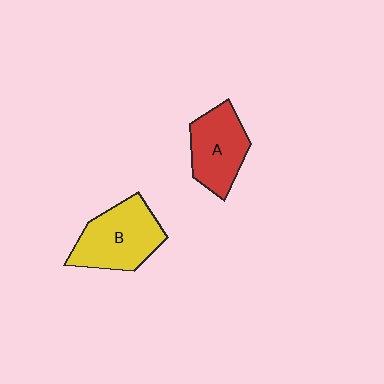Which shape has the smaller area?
Shape A (red).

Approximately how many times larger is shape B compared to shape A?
Approximately 1.2 times.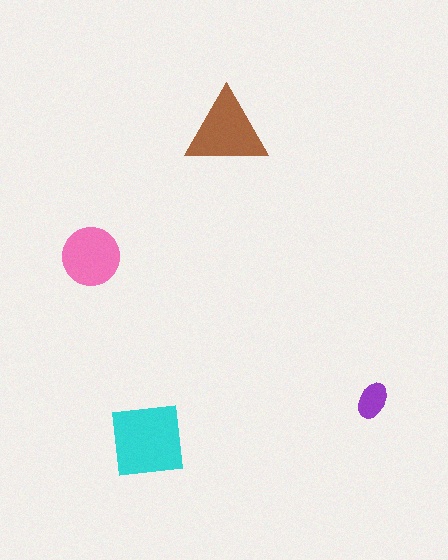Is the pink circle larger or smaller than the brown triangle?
Smaller.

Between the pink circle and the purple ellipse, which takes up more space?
The pink circle.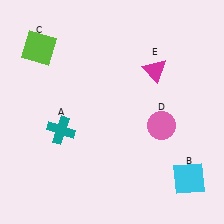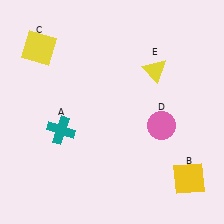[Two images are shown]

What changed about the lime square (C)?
In Image 1, C is lime. In Image 2, it changed to yellow.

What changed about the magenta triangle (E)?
In Image 1, E is magenta. In Image 2, it changed to yellow.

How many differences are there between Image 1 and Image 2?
There are 3 differences between the two images.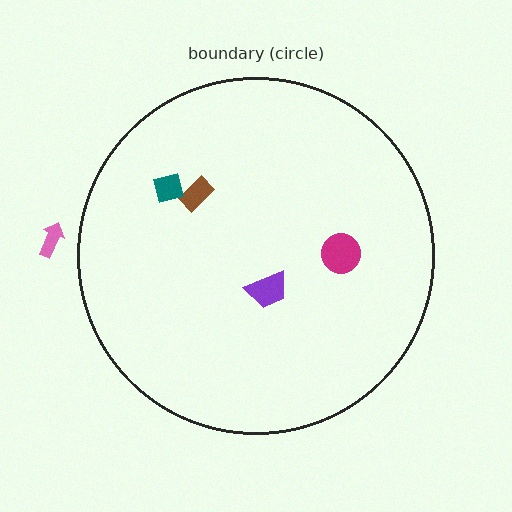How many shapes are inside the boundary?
4 inside, 1 outside.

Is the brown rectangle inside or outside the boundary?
Inside.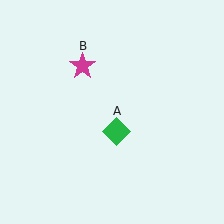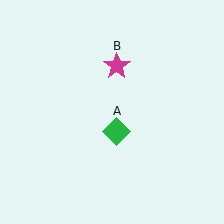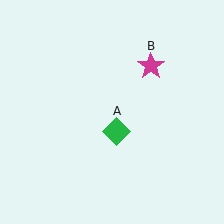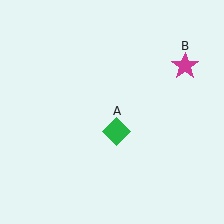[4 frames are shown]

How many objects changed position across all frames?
1 object changed position: magenta star (object B).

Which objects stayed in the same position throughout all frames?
Green diamond (object A) remained stationary.